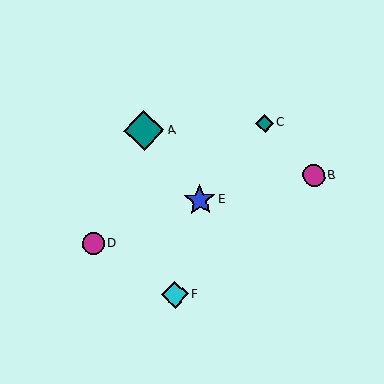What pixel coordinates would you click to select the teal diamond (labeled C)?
Click at (264, 123) to select the teal diamond C.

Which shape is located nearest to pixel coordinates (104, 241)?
The magenta circle (labeled D) at (93, 244) is nearest to that location.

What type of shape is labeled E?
Shape E is a blue star.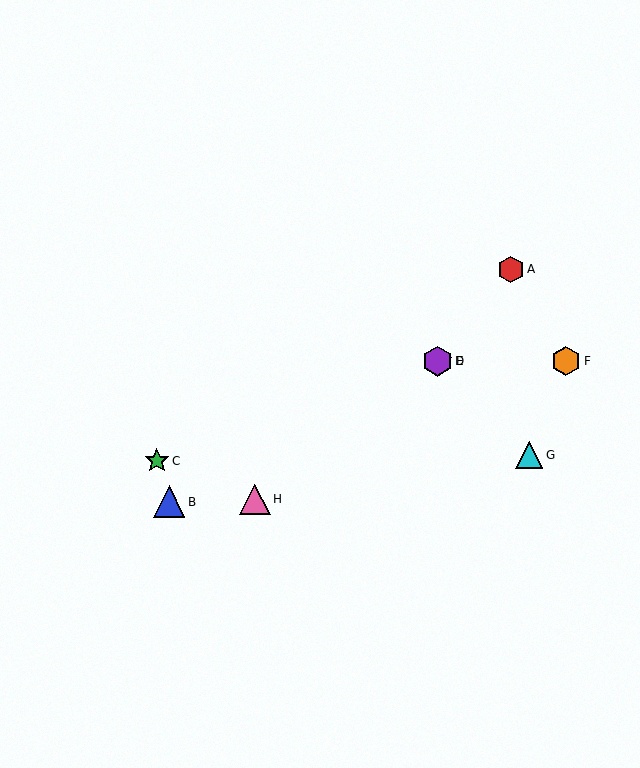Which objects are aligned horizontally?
Objects D, E, F are aligned horizontally.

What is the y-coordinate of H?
Object H is at y≈499.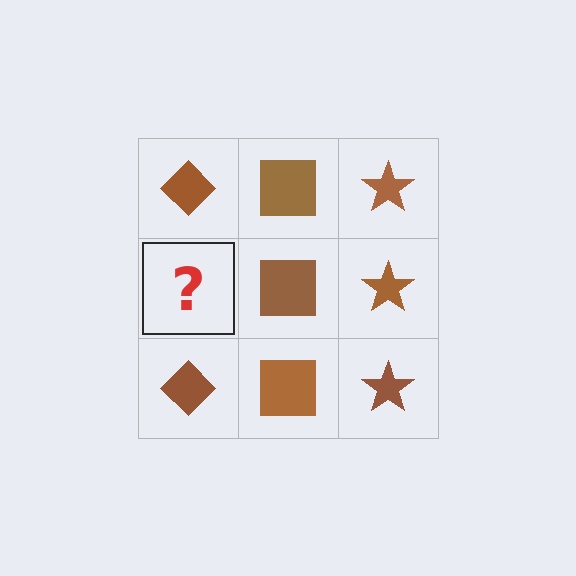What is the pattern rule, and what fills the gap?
The rule is that each column has a consistent shape. The gap should be filled with a brown diamond.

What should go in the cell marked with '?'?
The missing cell should contain a brown diamond.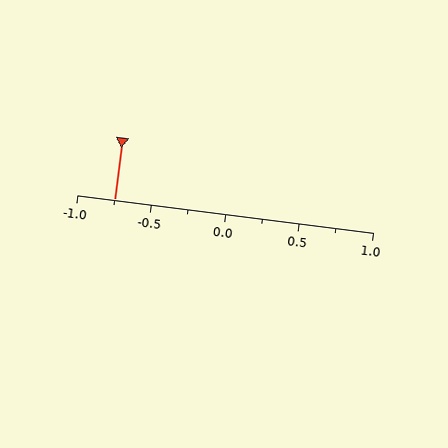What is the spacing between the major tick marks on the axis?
The major ticks are spaced 0.5 apart.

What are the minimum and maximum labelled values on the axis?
The axis runs from -1.0 to 1.0.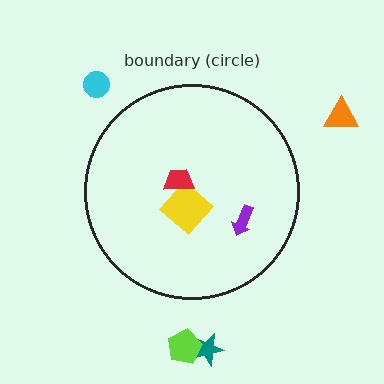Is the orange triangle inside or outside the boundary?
Outside.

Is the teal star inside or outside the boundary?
Outside.